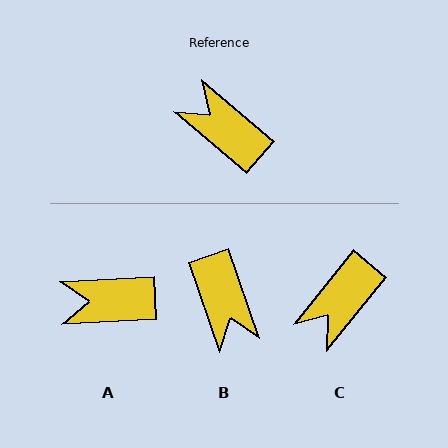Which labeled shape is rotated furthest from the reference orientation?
B, about 150 degrees away.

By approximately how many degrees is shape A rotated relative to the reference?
Approximately 44 degrees counter-clockwise.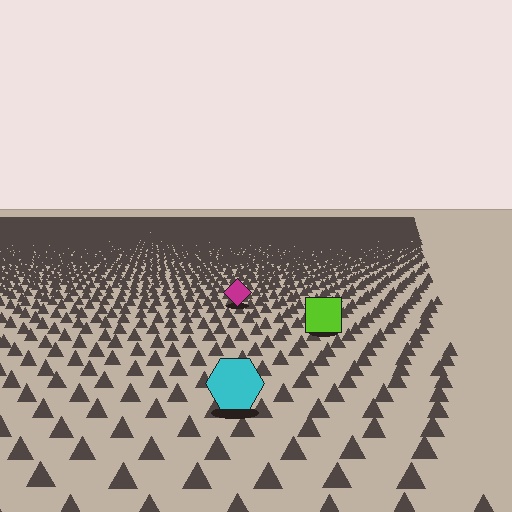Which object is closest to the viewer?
The cyan hexagon is closest. The texture marks near it are larger and more spread out.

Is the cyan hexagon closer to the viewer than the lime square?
Yes. The cyan hexagon is closer — you can tell from the texture gradient: the ground texture is coarser near it.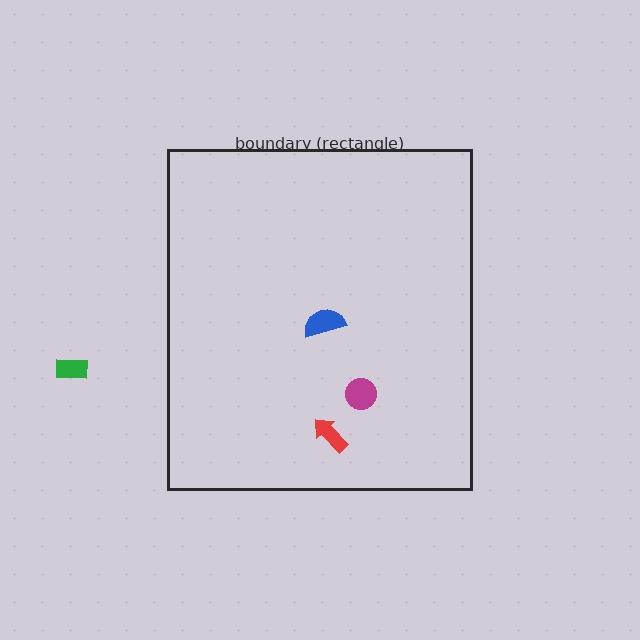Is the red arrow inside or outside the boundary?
Inside.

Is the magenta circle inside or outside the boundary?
Inside.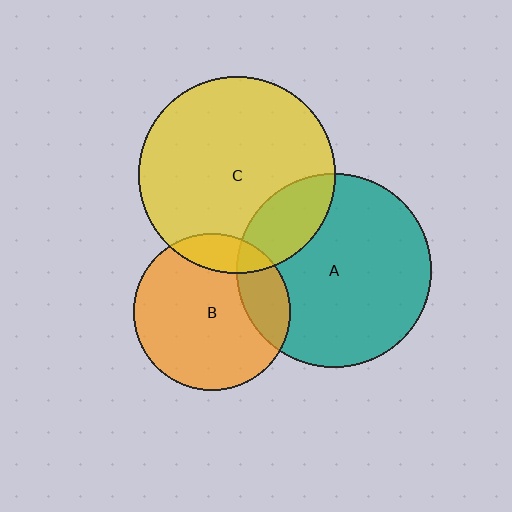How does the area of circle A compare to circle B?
Approximately 1.5 times.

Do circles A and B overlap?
Yes.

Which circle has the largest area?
Circle C (yellow).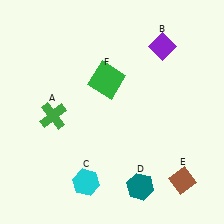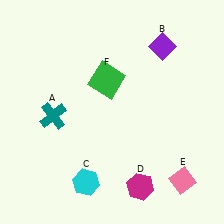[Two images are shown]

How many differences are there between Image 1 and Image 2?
There are 3 differences between the two images.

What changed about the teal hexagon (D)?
In Image 1, D is teal. In Image 2, it changed to magenta.